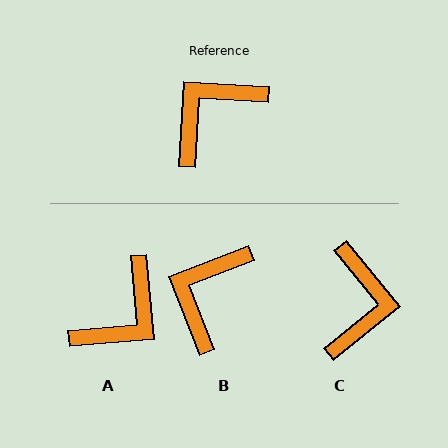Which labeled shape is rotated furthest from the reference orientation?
A, about 171 degrees away.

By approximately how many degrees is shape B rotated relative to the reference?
Approximately 25 degrees counter-clockwise.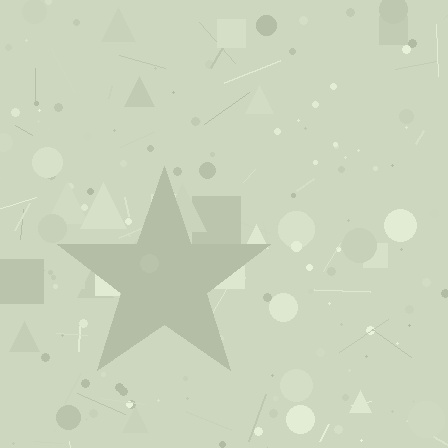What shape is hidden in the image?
A star is hidden in the image.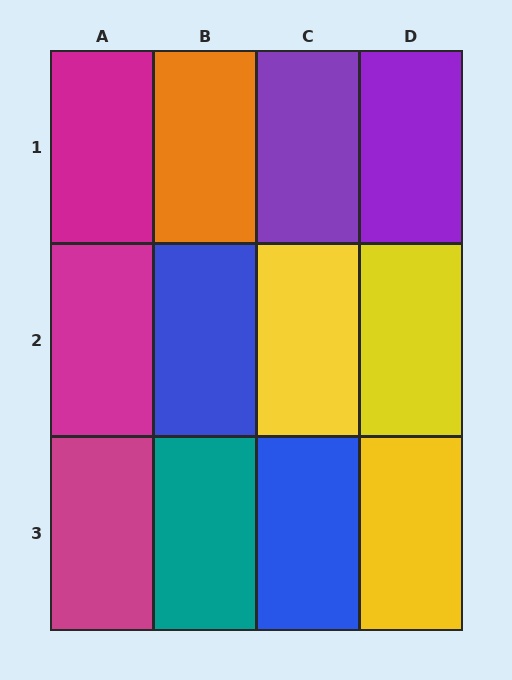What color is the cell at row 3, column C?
Blue.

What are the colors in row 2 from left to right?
Magenta, blue, yellow, yellow.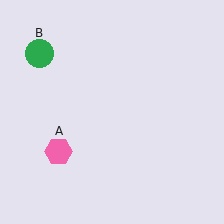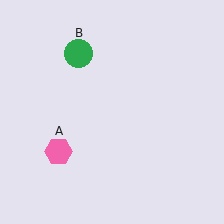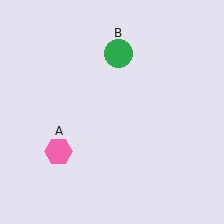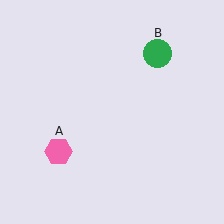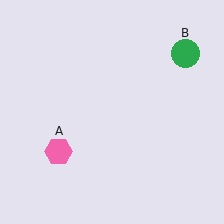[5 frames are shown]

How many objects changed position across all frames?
1 object changed position: green circle (object B).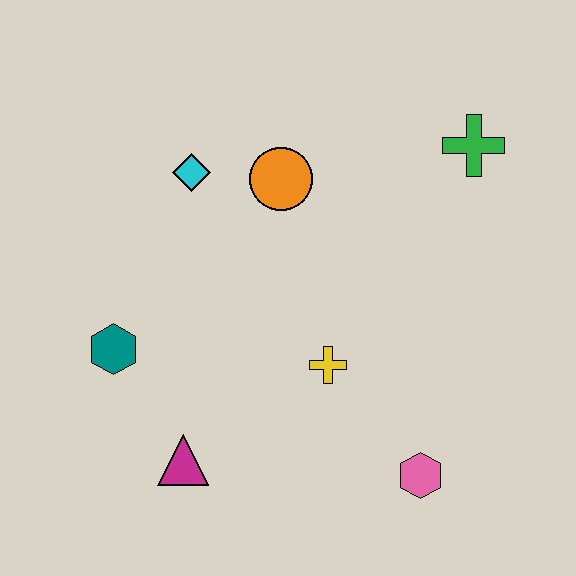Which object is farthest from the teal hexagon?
The green cross is farthest from the teal hexagon.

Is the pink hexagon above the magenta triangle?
No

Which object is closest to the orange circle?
The cyan diamond is closest to the orange circle.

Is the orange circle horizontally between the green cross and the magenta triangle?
Yes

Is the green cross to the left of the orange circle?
No